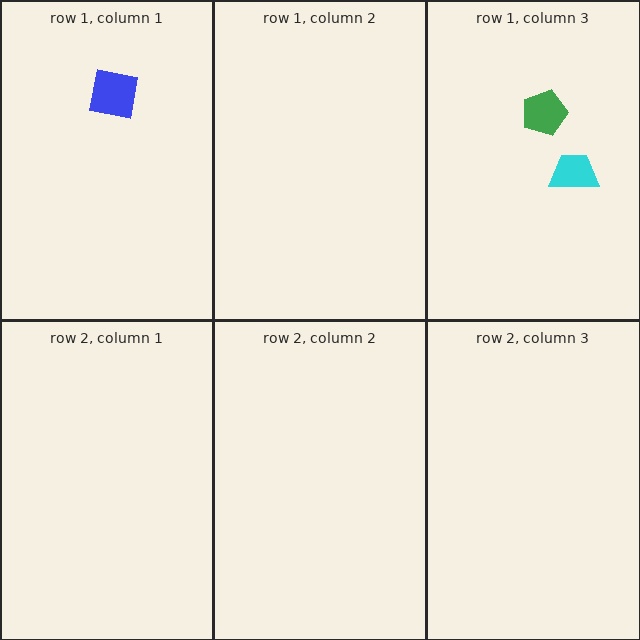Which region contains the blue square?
The row 1, column 1 region.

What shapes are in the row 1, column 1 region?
The blue square.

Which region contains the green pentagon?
The row 1, column 3 region.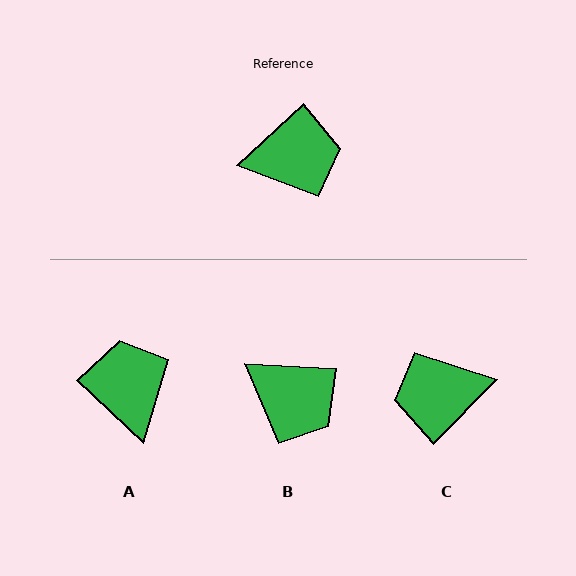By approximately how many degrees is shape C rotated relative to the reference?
Approximately 178 degrees clockwise.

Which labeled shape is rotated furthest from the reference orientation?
C, about 178 degrees away.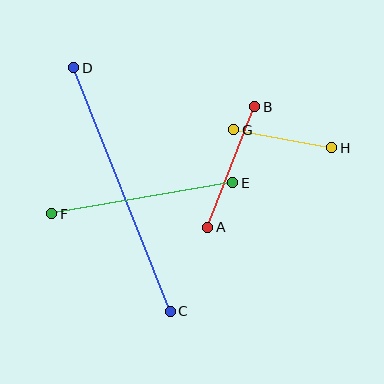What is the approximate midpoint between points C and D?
The midpoint is at approximately (122, 189) pixels.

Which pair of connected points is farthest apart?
Points C and D are farthest apart.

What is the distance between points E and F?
The distance is approximately 184 pixels.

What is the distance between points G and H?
The distance is approximately 100 pixels.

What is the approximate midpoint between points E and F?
The midpoint is at approximately (142, 198) pixels.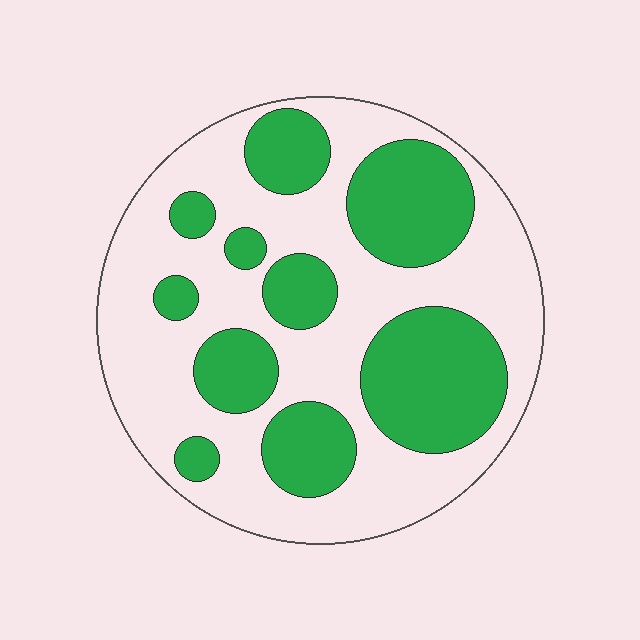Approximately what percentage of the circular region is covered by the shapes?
Approximately 40%.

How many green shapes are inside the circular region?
10.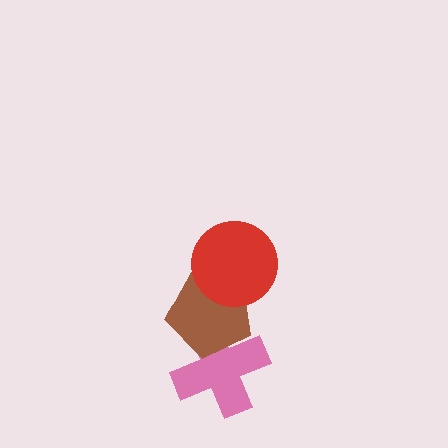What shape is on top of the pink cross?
The brown pentagon is on top of the pink cross.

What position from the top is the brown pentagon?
The brown pentagon is 2nd from the top.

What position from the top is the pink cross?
The pink cross is 3rd from the top.